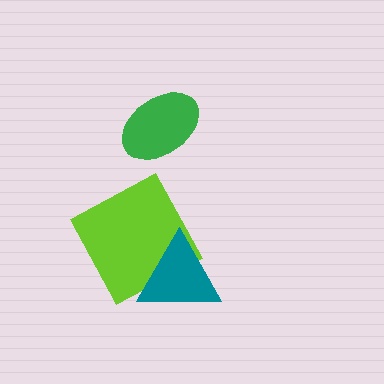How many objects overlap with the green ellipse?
0 objects overlap with the green ellipse.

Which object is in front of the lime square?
The teal triangle is in front of the lime square.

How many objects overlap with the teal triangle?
1 object overlaps with the teal triangle.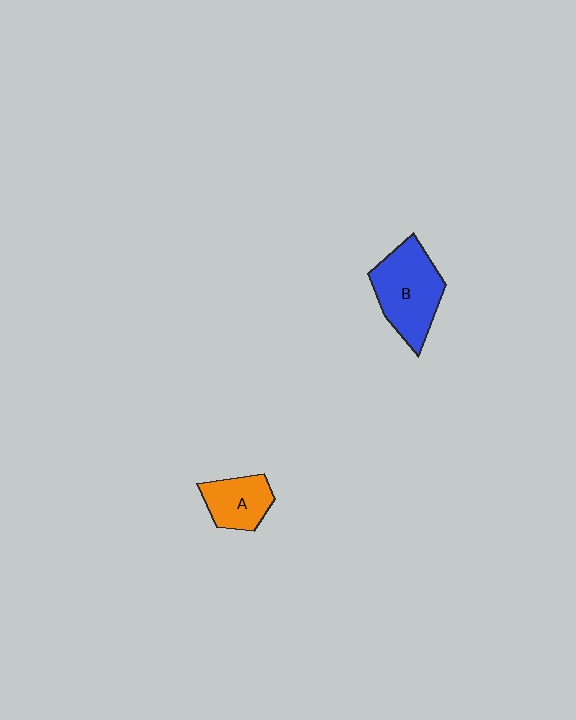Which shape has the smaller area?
Shape A (orange).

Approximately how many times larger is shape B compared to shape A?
Approximately 1.7 times.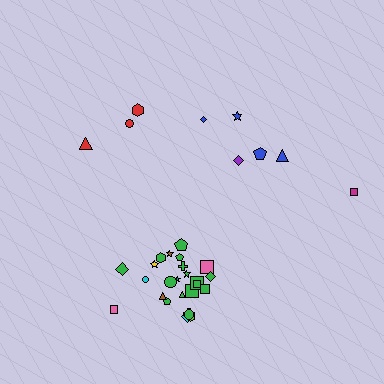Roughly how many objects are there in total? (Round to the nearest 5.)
Roughly 35 objects in total.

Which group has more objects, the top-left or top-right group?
The top-right group.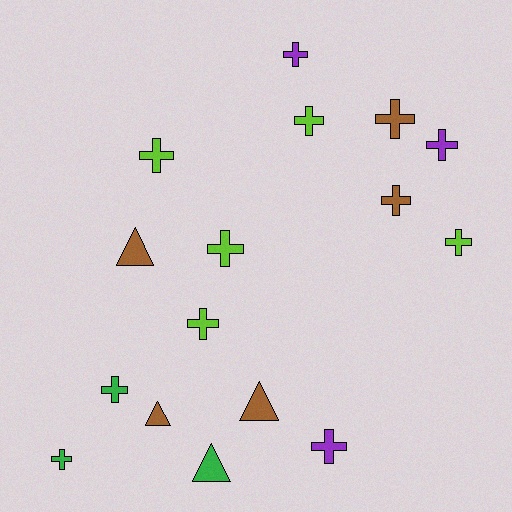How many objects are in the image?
There are 16 objects.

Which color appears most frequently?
Lime, with 5 objects.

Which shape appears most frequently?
Cross, with 12 objects.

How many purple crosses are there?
There are 3 purple crosses.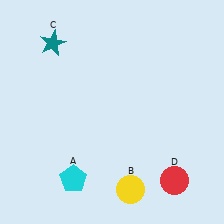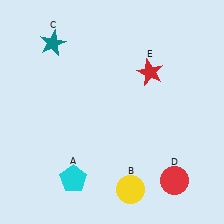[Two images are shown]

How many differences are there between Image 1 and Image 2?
There is 1 difference between the two images.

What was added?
A red star (E) was added in Image 2.